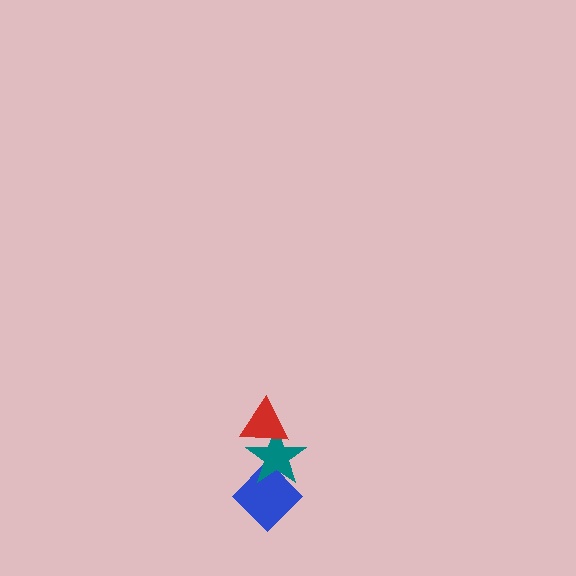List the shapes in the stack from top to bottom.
From top to bottom: the red triangle, the teal star, the blue diamond.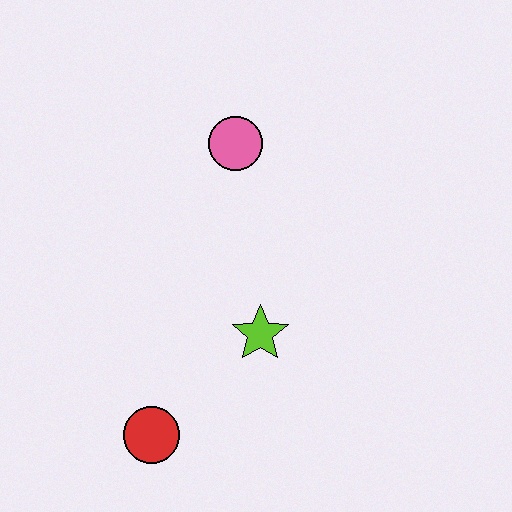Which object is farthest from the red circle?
The pink circle is farthest from the red circle.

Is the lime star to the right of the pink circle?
Yes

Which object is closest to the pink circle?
The lime star is closest to the pink circle.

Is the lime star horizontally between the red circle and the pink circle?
No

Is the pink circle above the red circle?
Yes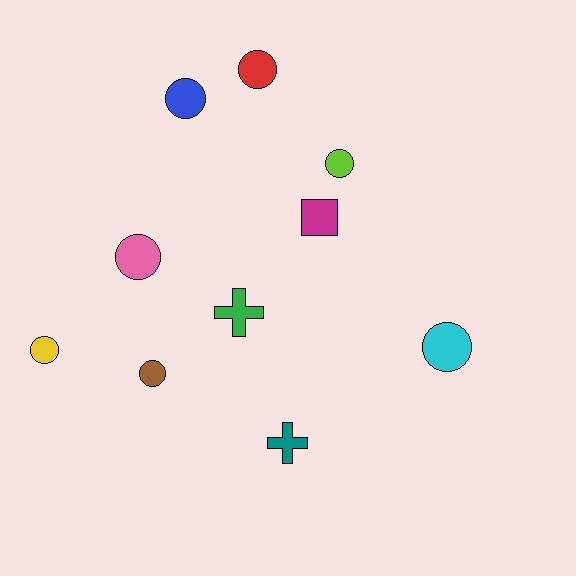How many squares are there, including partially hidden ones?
There is 1 square.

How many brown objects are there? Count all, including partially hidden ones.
There is 1 brown object.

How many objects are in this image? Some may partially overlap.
There are 10 objects.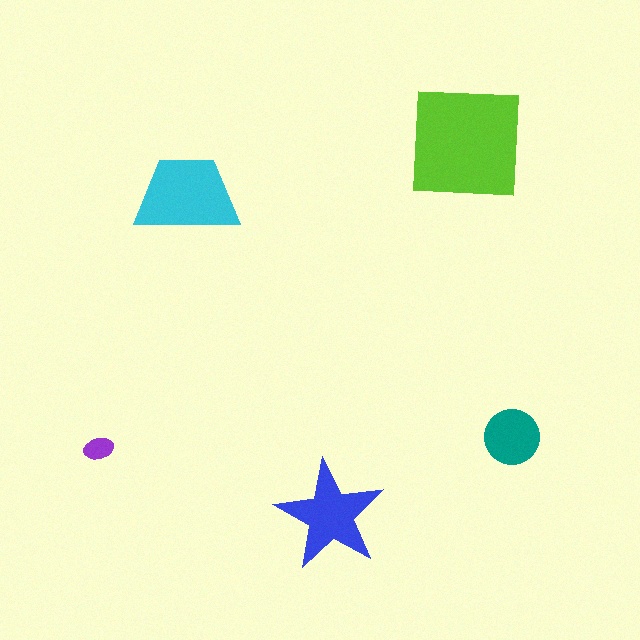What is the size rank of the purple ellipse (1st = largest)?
5th.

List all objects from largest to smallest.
The lime square, the cyan trapezoid, the blue star, the teal circle, the purple ellipse.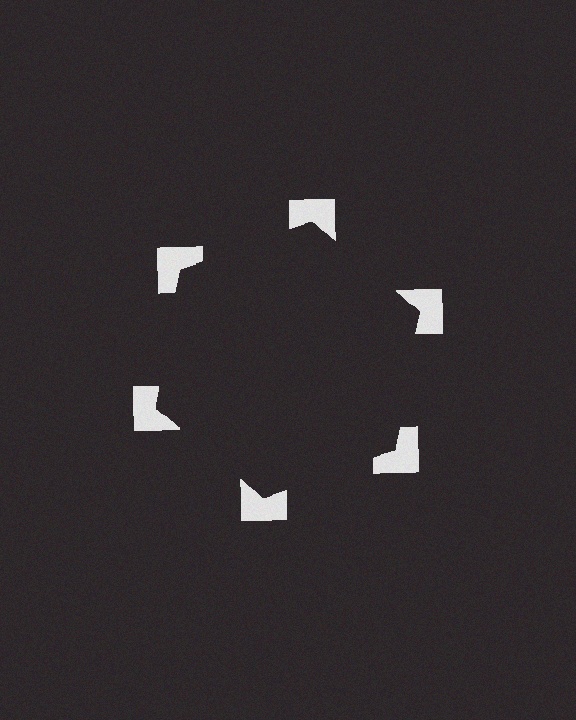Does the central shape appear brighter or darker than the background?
It typically appears slightly darker than the background, even though no actual brightness change is drawn.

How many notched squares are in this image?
There are 6 — one at each vertex of the illusory hexagon.